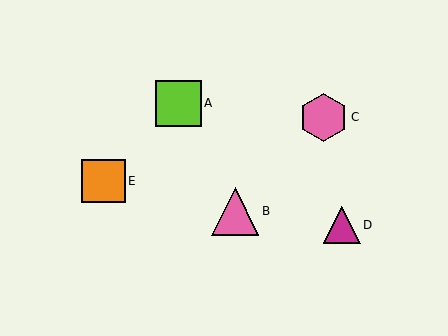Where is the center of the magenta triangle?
The center of the magenta triangle is at (342, 225).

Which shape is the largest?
The pink hexagon (labeled C) is the largest.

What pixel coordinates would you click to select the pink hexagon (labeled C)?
Click at (324, 117) to select the pink hexagon C.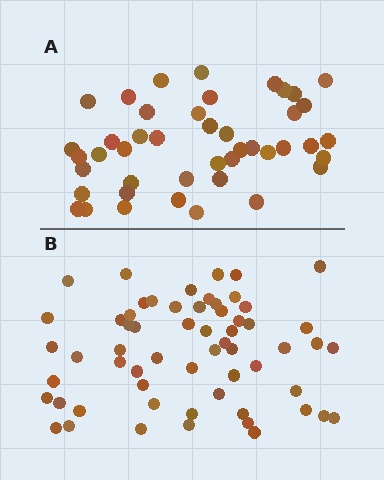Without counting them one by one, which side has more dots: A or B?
Region B (the bottom region) has more dots.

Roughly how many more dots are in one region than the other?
Region B has approximately 15 more dots than region A.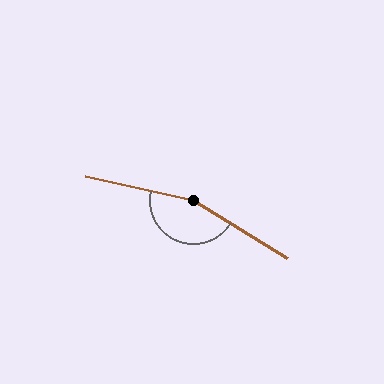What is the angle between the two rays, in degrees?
Approximately 161 degrees.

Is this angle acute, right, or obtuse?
It is obtuse.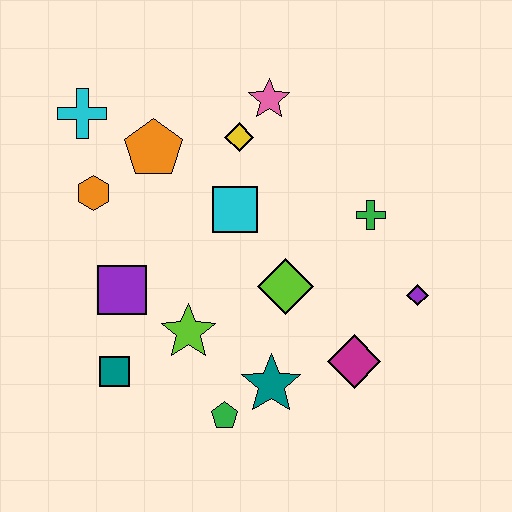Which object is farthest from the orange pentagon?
The purple diamond is farthest from the orange pentagon.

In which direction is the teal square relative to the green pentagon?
The teal square is to the left of the green pentagon.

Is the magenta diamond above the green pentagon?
Yes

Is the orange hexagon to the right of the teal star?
No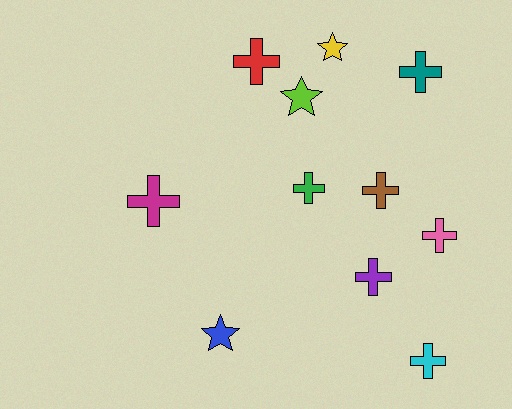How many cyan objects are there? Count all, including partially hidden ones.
There is 1 cyan object.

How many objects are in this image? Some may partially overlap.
There are 11 objects.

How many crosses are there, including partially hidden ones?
There are 8 crosses.